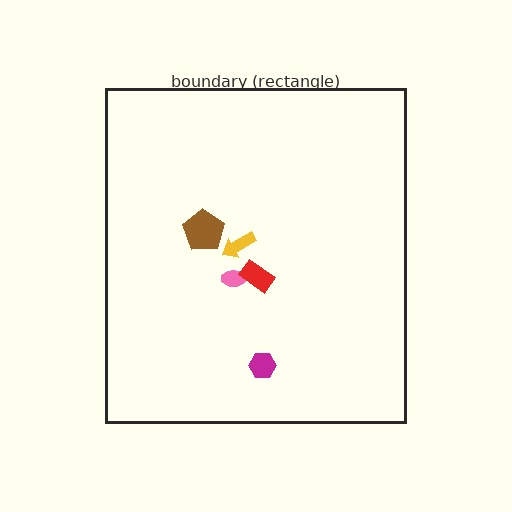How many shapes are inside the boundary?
5 inside, 0 outside.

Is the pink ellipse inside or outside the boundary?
Inside.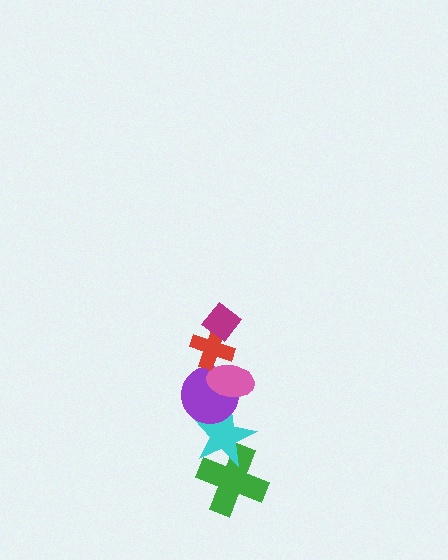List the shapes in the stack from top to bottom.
From top to bottom: the magenta diamond, the red cross, the pink ellipse, the purple circle, the cyan star, the green cross.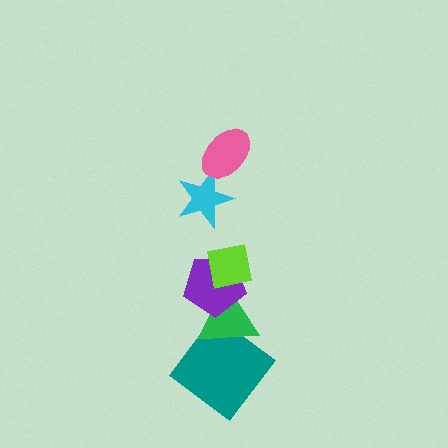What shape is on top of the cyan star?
The pink ellipse is on top of the cyan star.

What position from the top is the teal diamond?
The teal diamond is 6th from the top.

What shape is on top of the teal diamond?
The green triangle is on top of the teal diamond.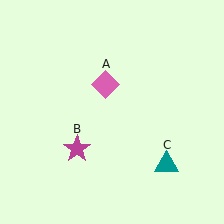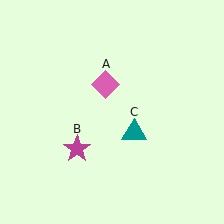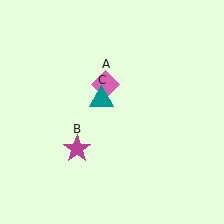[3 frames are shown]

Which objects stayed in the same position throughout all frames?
Pink diamond (object A) and magenta star (object B) remained stationary.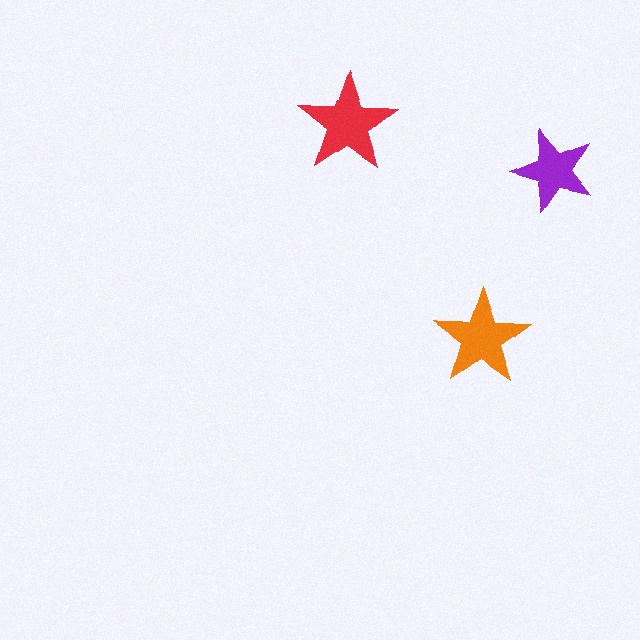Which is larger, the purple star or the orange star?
The orange one.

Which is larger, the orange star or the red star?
The red one.